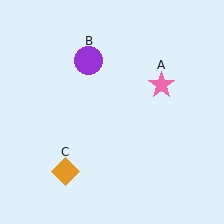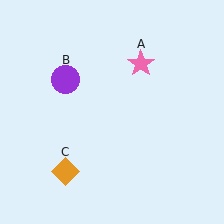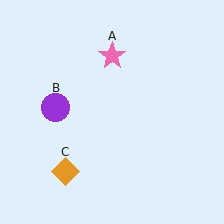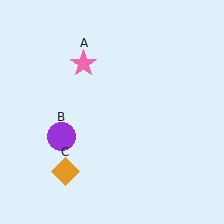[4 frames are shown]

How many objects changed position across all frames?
2 objects changed position: pink star (object A), purple circle (object B).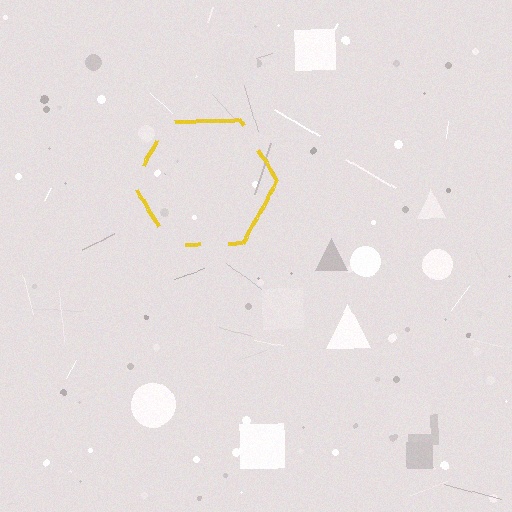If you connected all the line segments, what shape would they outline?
They would outline a hexagon.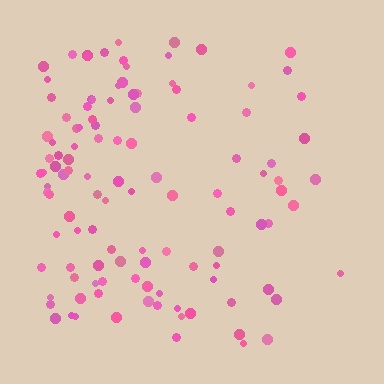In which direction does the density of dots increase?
From right to left, with the left side densest.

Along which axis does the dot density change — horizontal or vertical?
Horizontal.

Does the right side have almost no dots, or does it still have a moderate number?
Still a moderate number, just noticeably fewer than the left.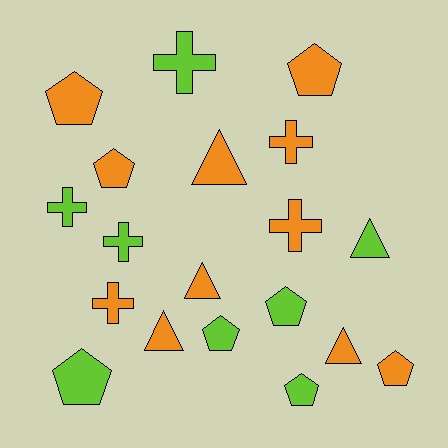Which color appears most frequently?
Orange, with 11 objects.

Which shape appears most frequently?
Pentagon, with 8 objects.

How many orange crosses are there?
There are 3 orange crosses.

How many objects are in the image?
There are 19 objects.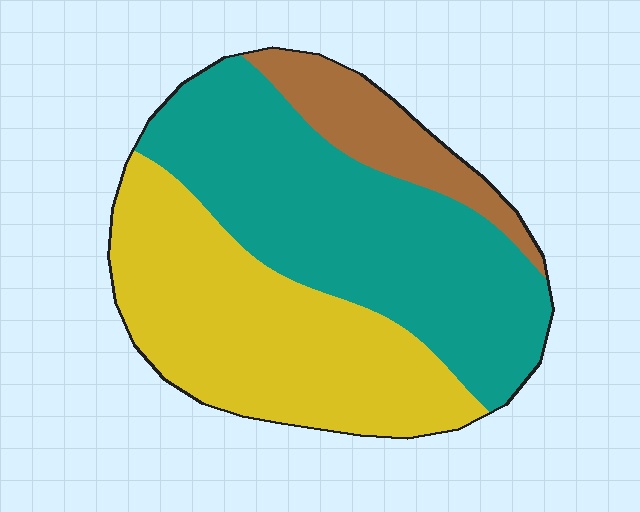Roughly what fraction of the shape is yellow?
Yellow takes up between a quarter and a half of the shape.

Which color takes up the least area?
Brown, at roughly 15%.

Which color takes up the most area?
Teal, at roughly 45%.